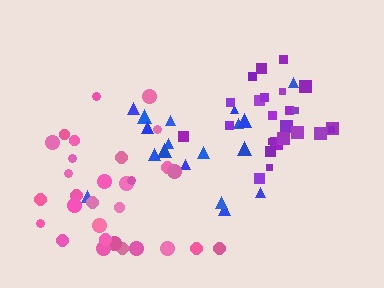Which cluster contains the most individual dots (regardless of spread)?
Pink (30).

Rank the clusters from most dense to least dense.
purple, blue, pink.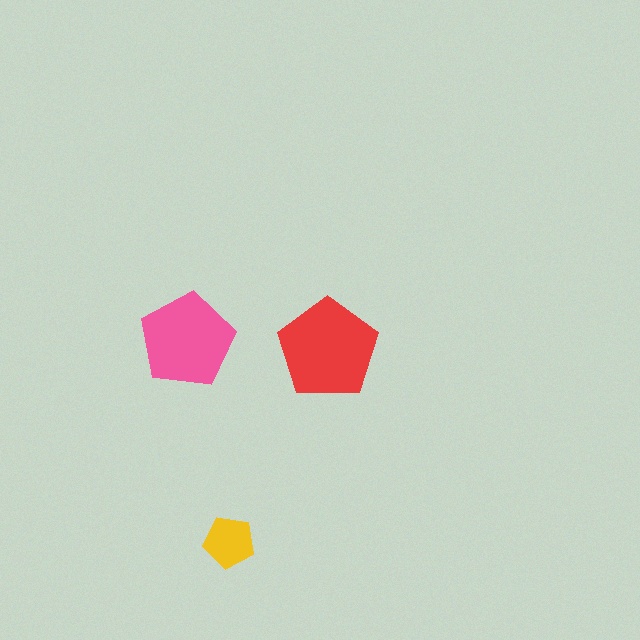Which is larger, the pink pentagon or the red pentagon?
The red one.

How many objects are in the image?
There are 3 objects in the image.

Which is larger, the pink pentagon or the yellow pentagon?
The pink one.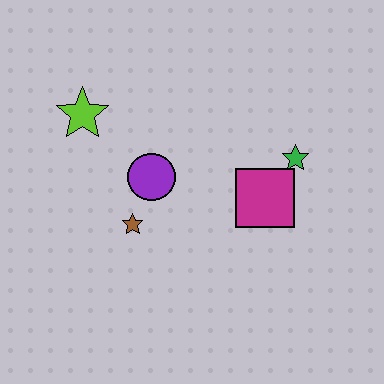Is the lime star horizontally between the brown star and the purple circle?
No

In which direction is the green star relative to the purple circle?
The green star is to the right of the purple circle.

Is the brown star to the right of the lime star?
Yes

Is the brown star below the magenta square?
Yes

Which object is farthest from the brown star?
The green star is farthest from the brown star.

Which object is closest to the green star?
The magenta square is closest to the green star.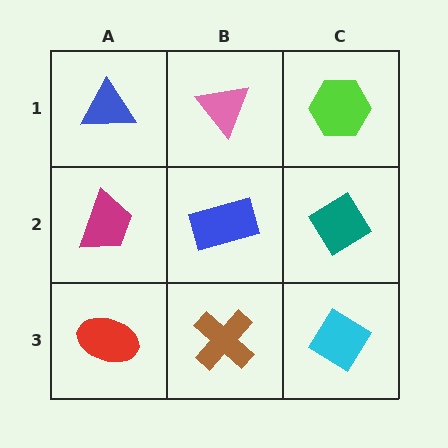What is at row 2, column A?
A magenta trapezoid.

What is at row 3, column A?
A red ellipse.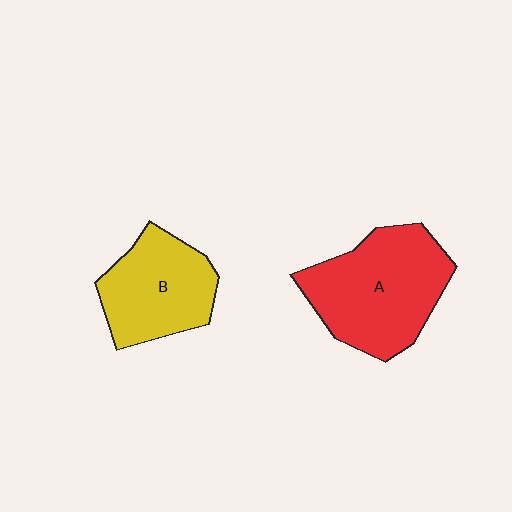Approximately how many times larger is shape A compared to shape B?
Approximately 1.3 times.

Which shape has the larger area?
Shape A (red).